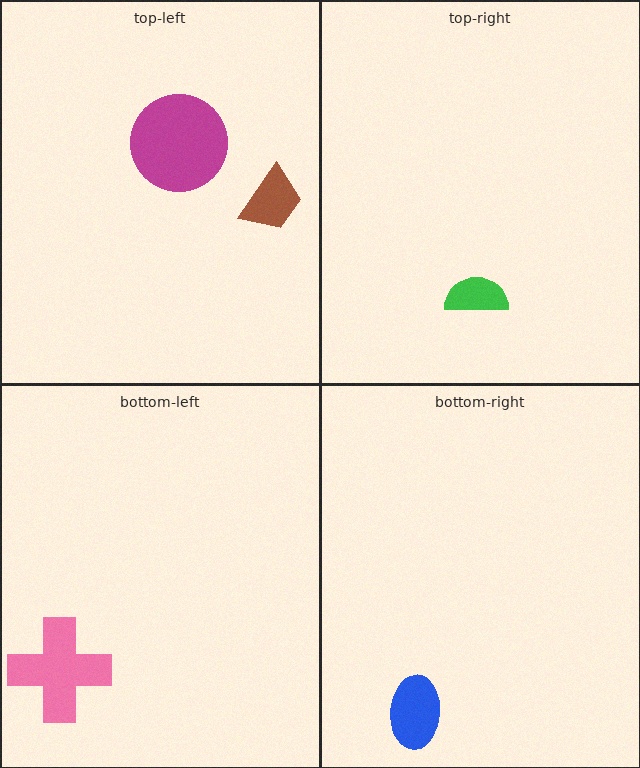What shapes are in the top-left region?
The magenta circle, the brown trapezoid.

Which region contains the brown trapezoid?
The top-left region.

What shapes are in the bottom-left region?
The pink cross.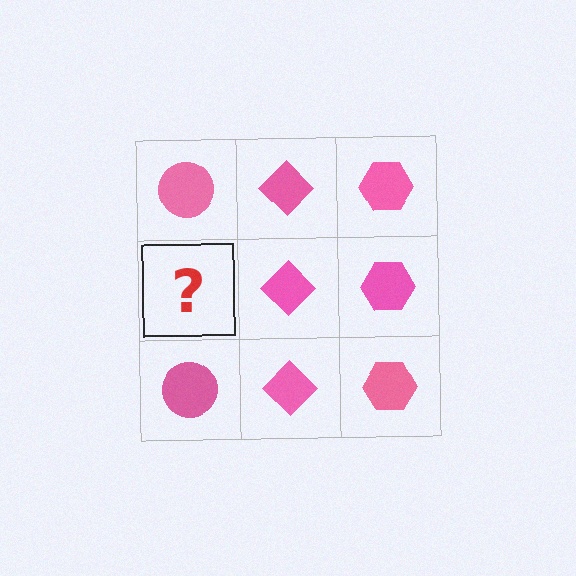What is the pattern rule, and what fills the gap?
The rule is that each column has a consistent shape. The gap should be filled with a pink circle.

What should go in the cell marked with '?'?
The missing cell should contain a pink circle.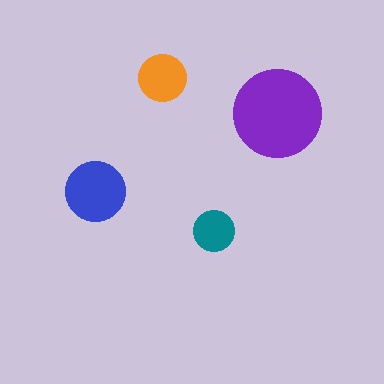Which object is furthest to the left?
The blue circle is leftmost.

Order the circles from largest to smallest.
the purple one, the blue one, the orange one, the teal one.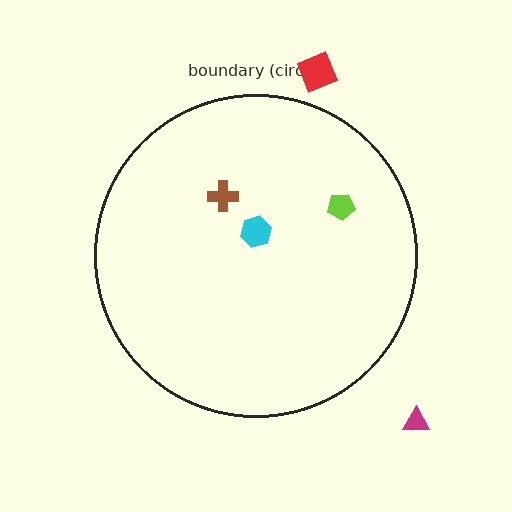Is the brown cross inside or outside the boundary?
Inside.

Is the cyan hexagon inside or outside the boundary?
Inside.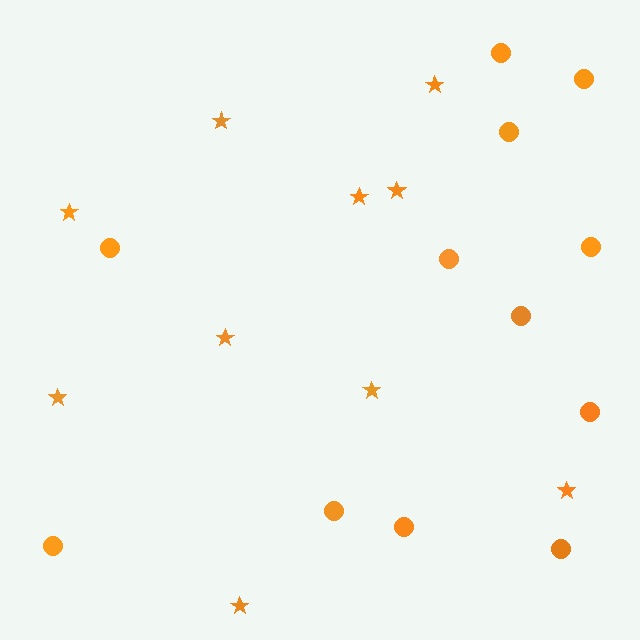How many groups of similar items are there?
There are 2 groups: one group of stars (10) and one group of circles (12).